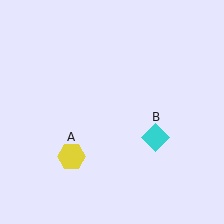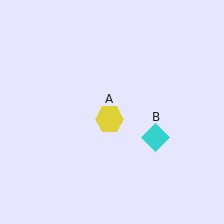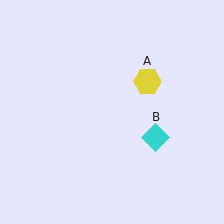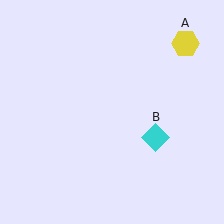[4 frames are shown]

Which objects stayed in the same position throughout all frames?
Cyan diamond (object B) remained stationary.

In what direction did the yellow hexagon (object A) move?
The yellow hexagon (object A) moved up and to the right.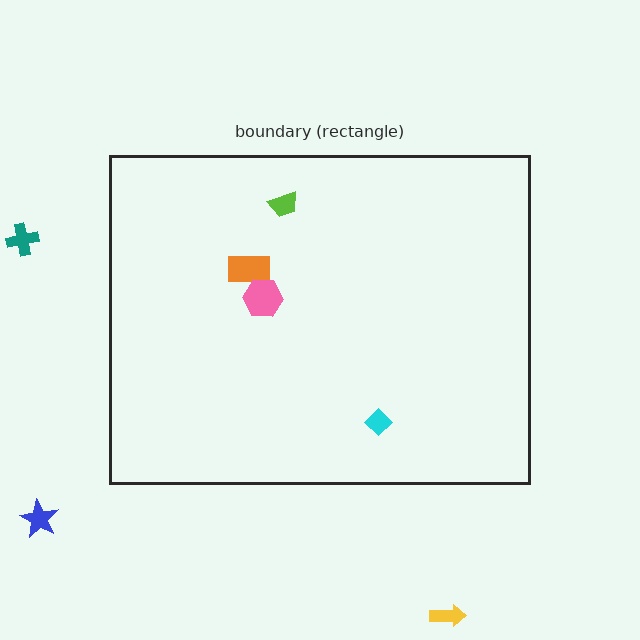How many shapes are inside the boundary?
4 inside, 3 outside.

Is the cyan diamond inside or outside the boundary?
Inside.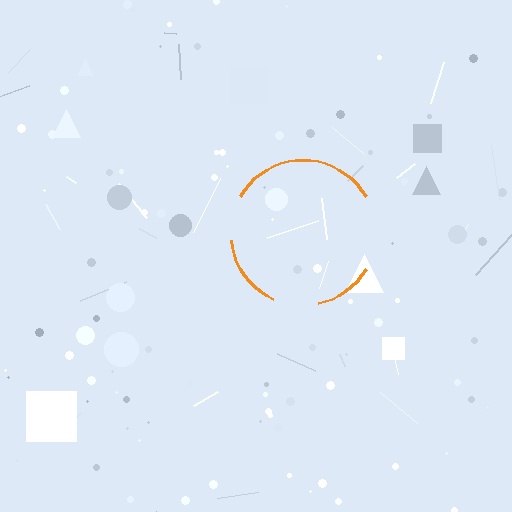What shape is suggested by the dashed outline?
The dashed outline suggests a circle.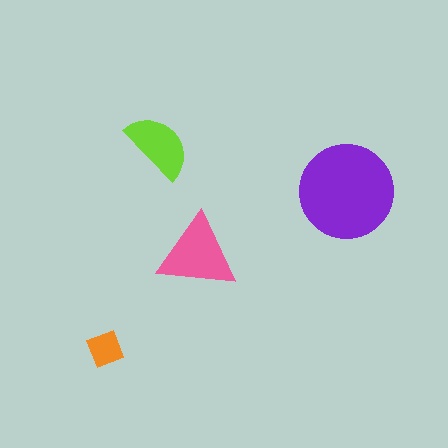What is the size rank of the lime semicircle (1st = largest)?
3rd.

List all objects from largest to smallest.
The purple circle, the pink triangle, the lime semicircle, the orange square.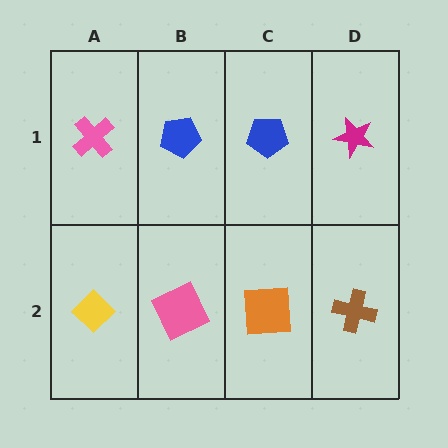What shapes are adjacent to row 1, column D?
A brown cross (row 2, column D), a blue pentagon (row 1, column C).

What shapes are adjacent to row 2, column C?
A blue pentagon (row 1, column C), a pink square (row 2, column B), a brown cross (row 2, column D).